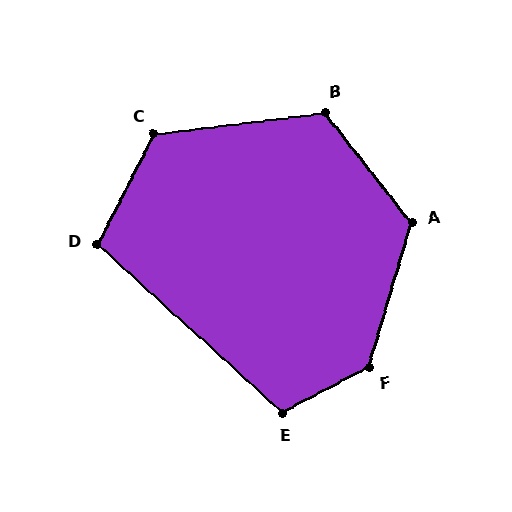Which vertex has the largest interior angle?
F, at approximately 134 degrees.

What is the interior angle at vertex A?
Approximately 126 degrees (obtuse).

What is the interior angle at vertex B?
Approximately 121 degrees (obtuse).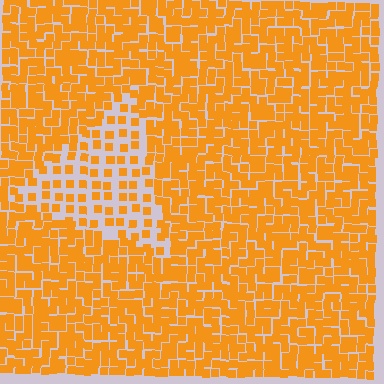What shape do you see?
I see a triangle.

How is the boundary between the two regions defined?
The boundary is defined by a change in element density (approximately 2.2x ratio). All elements are the same color, size, and shape.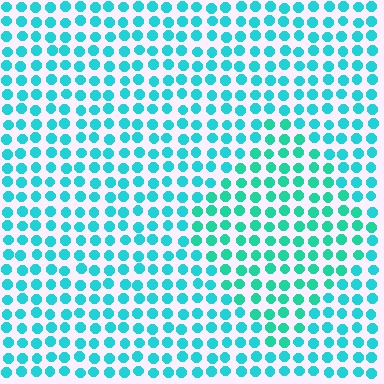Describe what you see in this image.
The image is filled with small cyan elements in a uniform arrangement. A diamond-shaped region is visible where the elements are tinted to a slightly different hue, forming a subtle color boundary.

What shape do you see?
I see a diamond.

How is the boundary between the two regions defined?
The boundary is defined purely by a slight shift in hue (about 20 degrees). Spacing, size, and orientation are identical on both sides.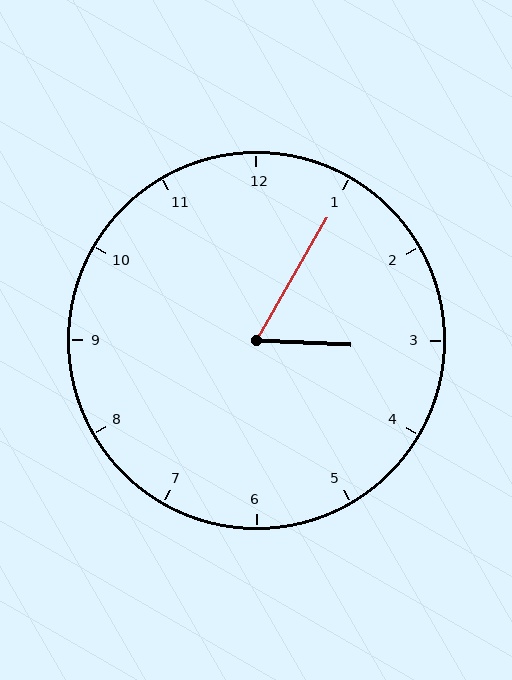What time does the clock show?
3:05.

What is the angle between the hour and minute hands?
Approximately 62 degrees.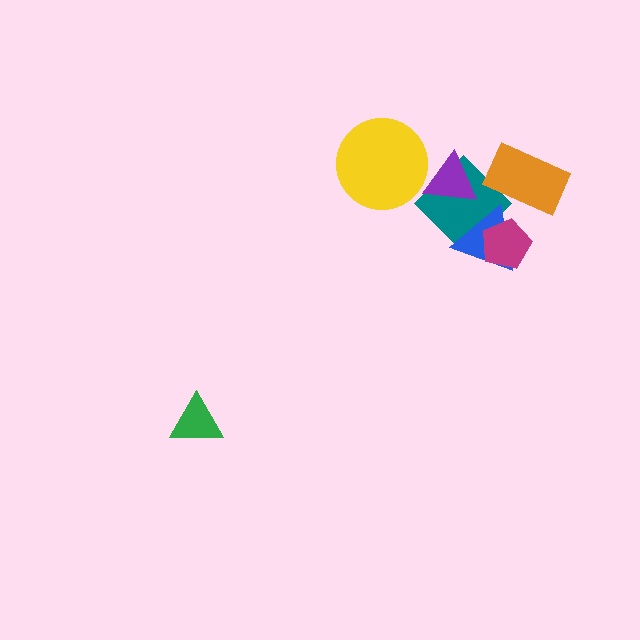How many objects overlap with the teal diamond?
4 objects overlap with the teal diamond.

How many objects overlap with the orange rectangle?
1 object overlaps with the orange rectangle.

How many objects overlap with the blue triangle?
2 objects overlap with the blue triangle.